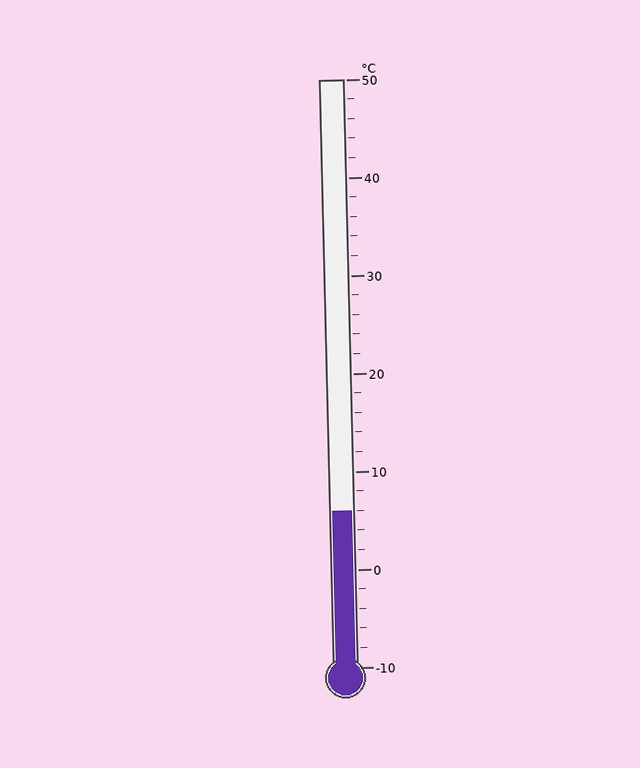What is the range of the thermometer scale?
The thermometer scale ranges from -10°C to 50°C.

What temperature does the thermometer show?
The thermometer shows approximately 6°C.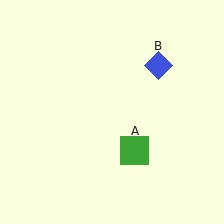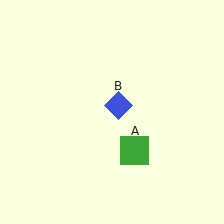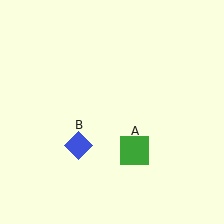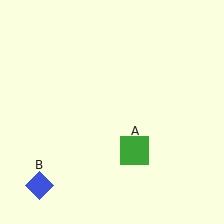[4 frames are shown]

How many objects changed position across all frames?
1 object changed position: blue diamond (object B).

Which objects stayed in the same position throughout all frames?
Green square (object A) remained stationary.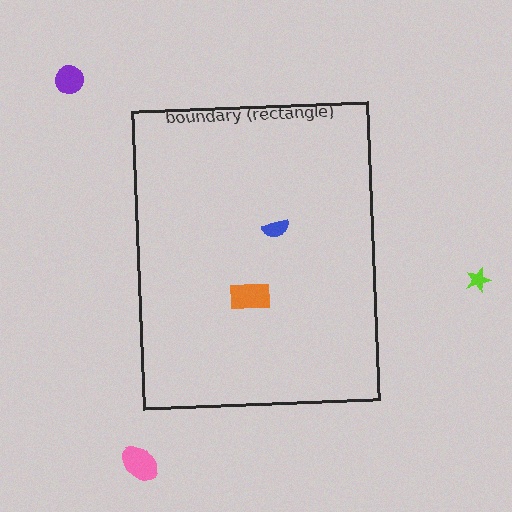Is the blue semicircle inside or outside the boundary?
Inside.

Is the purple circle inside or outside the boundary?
Outside.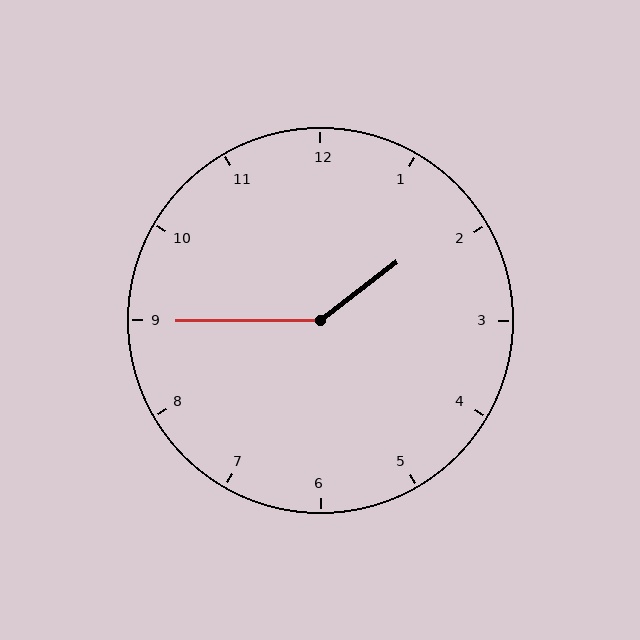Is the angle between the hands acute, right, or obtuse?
It is obtuse.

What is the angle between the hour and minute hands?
Approximately 142 degrees.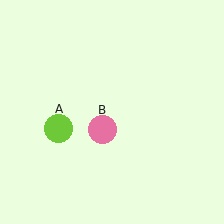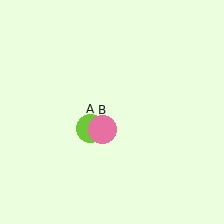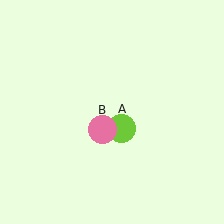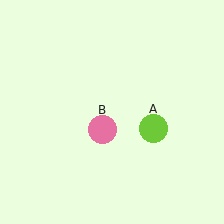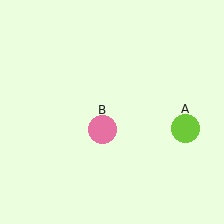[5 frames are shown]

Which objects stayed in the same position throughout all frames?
Pink circle (object B) remained stationary.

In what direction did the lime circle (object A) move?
The lime circle (object A) moved right.